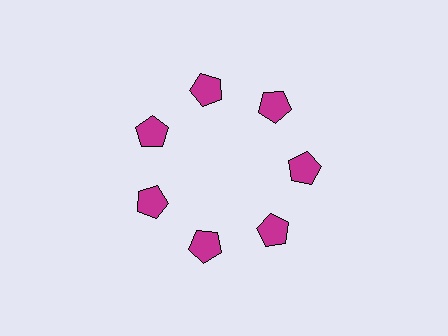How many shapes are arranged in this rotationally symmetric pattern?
There are 7 shapes, arranged in 7 groups of 1.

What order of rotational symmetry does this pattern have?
This pattern has 7-fold rotational symmetry.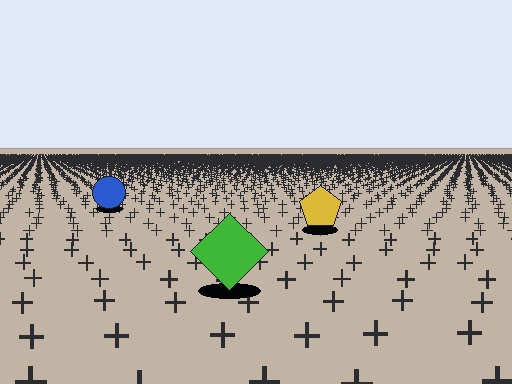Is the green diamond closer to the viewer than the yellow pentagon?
Yes. The green diamond is closer — you can tell from the texture gradient: the ground texture is coarser near it.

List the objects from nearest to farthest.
From nearest to farthest: the green diamond, the yellow pentagon, the blue circle.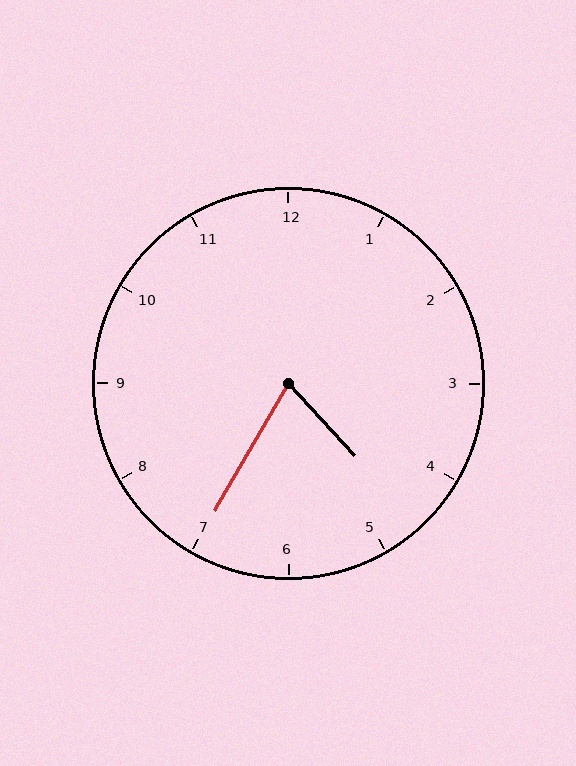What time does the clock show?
4:35.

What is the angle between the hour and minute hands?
Approximately 72 degrees.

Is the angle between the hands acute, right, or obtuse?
It is acute.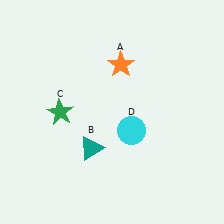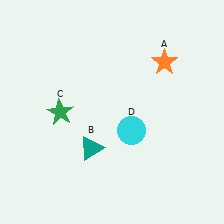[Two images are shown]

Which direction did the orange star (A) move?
The orange star (A) moved right.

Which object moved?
The orange star (A) moved right.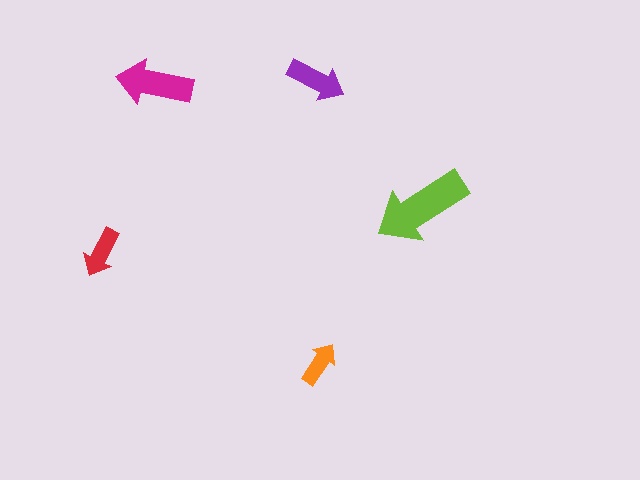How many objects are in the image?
There are 5 objects in the image.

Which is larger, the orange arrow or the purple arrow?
The purple one.